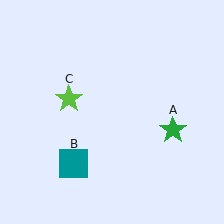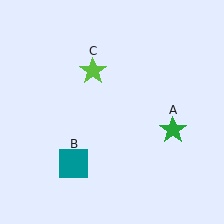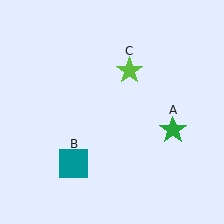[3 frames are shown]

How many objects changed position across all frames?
1 object changed position: lime star (object C).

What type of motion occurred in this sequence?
The lime star (object C) rotated clockwise around the center of the scene.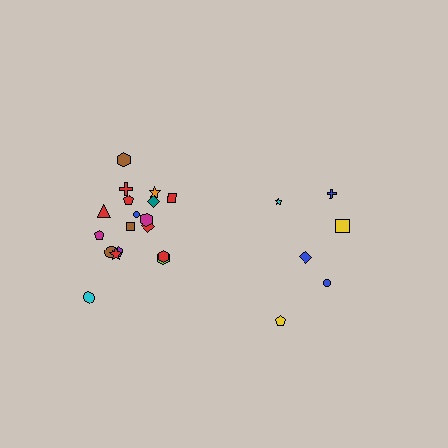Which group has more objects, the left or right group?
The left group.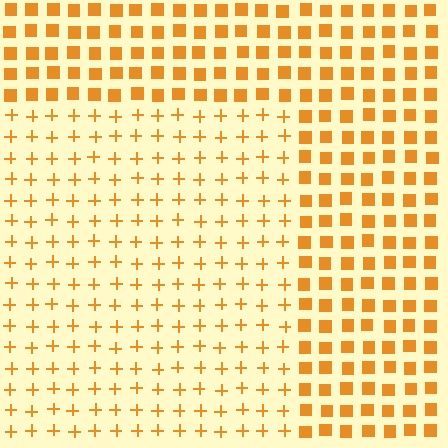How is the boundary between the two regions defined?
The boundary is defined by a change in element shape: plus signs inside vs. squares outside. All elements share the same color and spacing.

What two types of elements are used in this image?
The image uses plus signs inside the rectangle region and squares outside it.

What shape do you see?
I see a rectangle.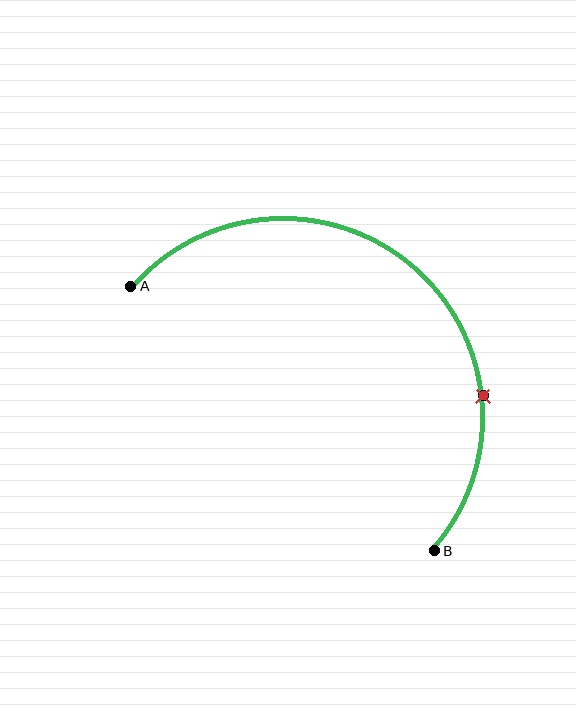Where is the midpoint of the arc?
The arc midpoint is the point on the curve farthest from the straight line joining A and B. It sits above and to the right of that line.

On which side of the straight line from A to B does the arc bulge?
The arc bulges above and to the right of the straight line connecting A and B.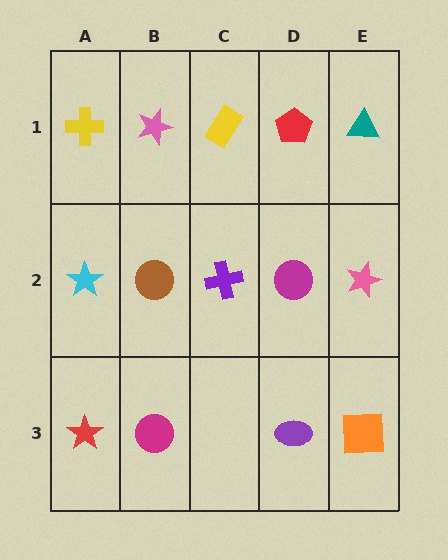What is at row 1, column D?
A red pentagon.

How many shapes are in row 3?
4 shapes.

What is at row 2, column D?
A magenta circle.